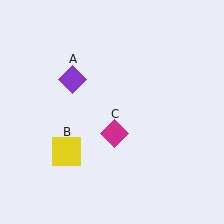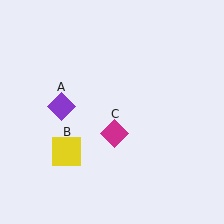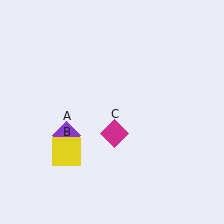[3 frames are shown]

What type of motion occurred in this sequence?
The purple diamond (object A) rotated counterclockwise around the center of the scene.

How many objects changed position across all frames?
1 object changed position: purple diamond (object A).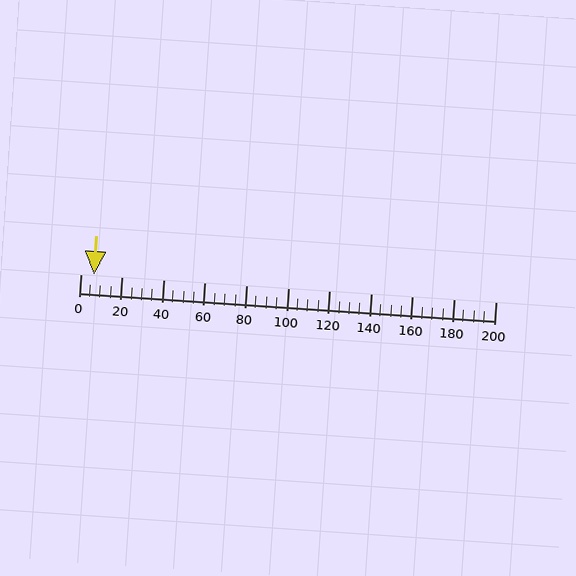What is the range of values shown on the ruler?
The ruler shows values from 0 to 200.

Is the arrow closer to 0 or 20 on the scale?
The arrow is closer to 0.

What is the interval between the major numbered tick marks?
The major tick marks are spaced 20 units apart.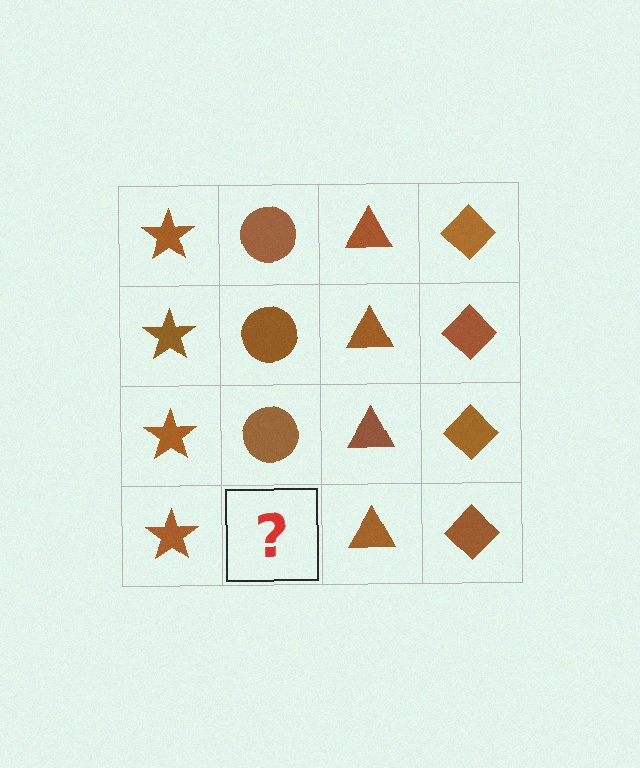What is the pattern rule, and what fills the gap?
The rule is that each column has a consistent shape. The gap should be filled with a brown circle.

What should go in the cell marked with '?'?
The missing cell should contain a brown circle.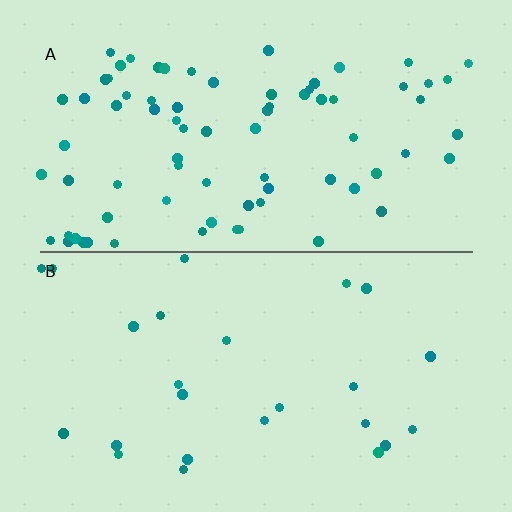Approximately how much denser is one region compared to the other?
Approximately 3.1× — region A over region B.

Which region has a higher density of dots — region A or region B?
A (the top).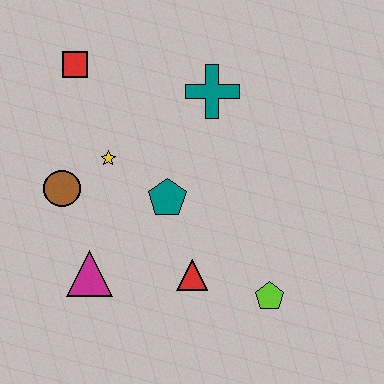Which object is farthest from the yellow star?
The lime pentagon is farthest from the yellow star.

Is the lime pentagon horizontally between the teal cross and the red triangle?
No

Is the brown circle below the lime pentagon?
No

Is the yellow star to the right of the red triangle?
No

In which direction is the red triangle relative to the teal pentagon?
The red triangle is below the teal pentagon.